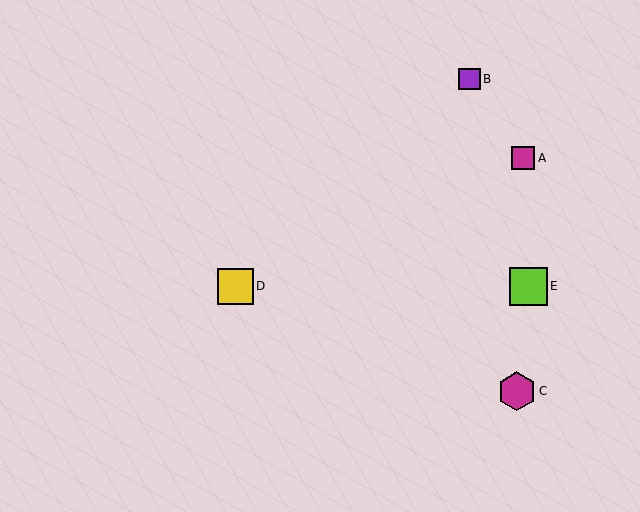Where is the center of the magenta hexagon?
The center of the magenta hexagon is at (517, 391).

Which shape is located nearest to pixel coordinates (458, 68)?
The purple square (labeled B) at (469, 79) is nearest to that location.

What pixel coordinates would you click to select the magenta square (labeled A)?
Click at (523, 158) to select the magenta square A.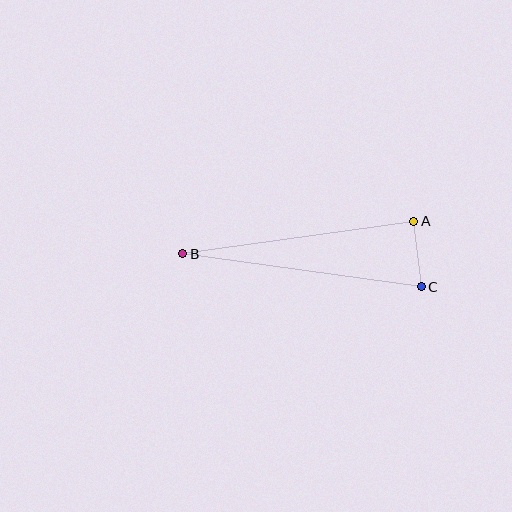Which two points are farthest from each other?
Points B and C are farthest from each other.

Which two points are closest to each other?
Points A and C are closest to each other.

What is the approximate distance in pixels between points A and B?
The distance between A and B is approximately 234 pixels.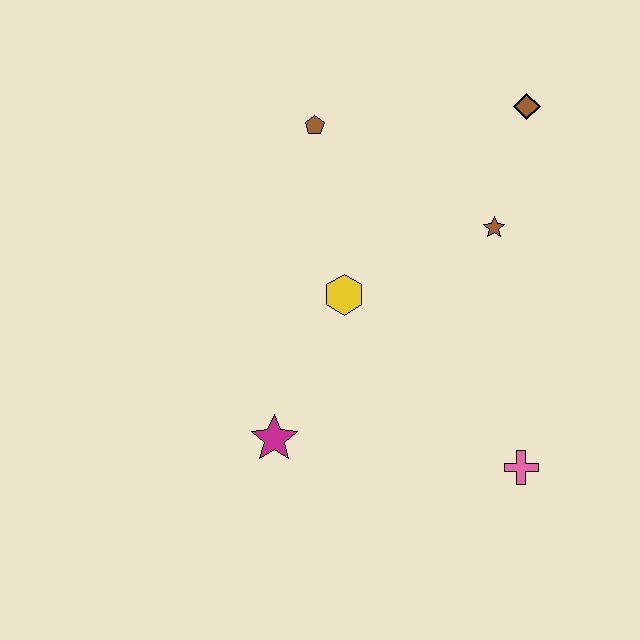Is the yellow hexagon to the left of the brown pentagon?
No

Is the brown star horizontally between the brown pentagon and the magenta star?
No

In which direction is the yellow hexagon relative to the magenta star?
The yellow hexagon is above the magenta star.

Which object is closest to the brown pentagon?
The yellow hexagon is closest to the brown pentagon.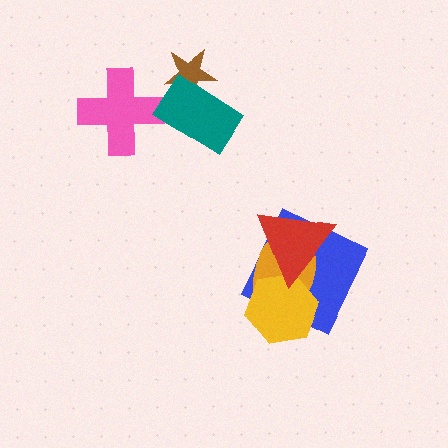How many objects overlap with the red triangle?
3 objects overlap with the red triangle.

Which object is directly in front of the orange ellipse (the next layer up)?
The yellow hexagon is directly in front of the orange ellipse.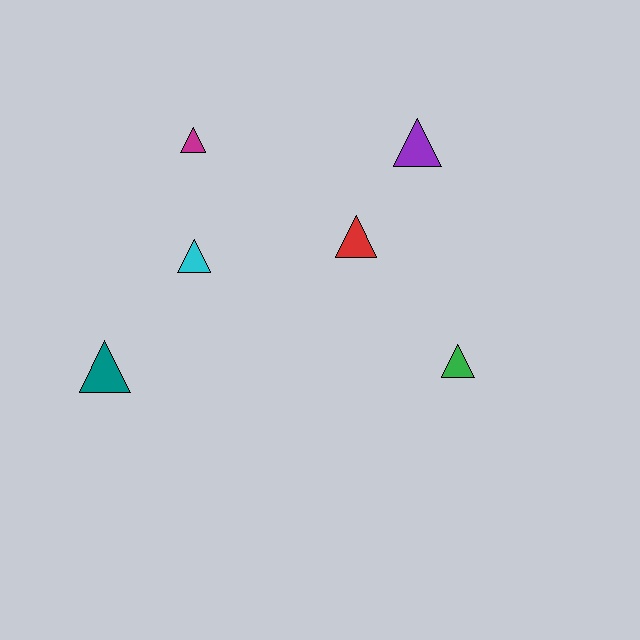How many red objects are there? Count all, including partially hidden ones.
There is 1 red object.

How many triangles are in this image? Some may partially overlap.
There are 6 triangles.